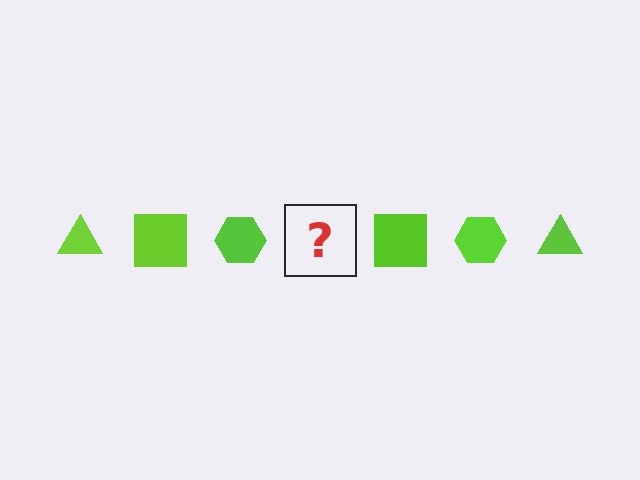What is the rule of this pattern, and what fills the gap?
The rule is that the pattern cycles through triangle, square, hexagon shapes in lime. The gap should be filled with a lime triangle.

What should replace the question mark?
The question mark should be replaced with a lime triangle.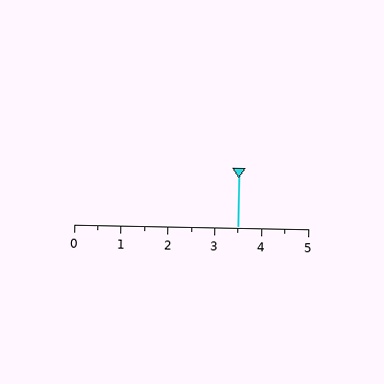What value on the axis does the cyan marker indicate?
The marker indicates approximately 3.5.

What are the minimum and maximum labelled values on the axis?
The axis runs from 0 to 5.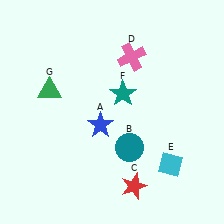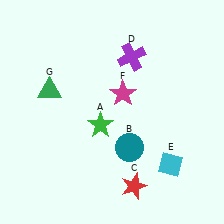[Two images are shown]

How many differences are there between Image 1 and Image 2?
There are 3 differences between the two images.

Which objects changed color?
A changed from blue to green. D changed from pink to purple. F changed from teal to magenta.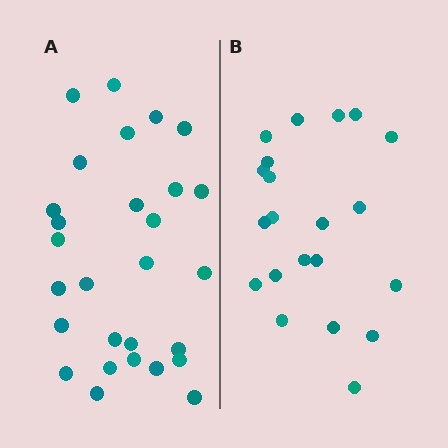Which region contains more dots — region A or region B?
Region A (the left region) has more dots.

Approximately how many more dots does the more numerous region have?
Region A has roughly 8 or so more dots than region B.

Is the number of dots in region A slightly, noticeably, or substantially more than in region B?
Region A has noticeably more, but not dramatically so. The ratio is roughly 1.3 to 1.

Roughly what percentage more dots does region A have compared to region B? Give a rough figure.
About 35% more.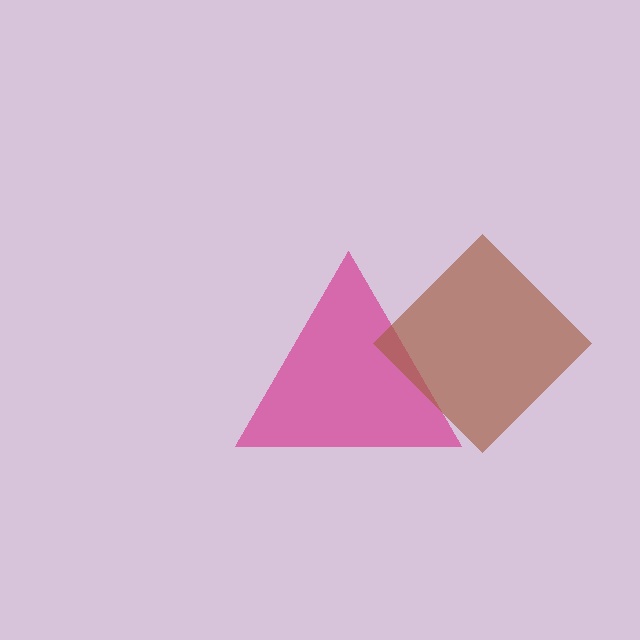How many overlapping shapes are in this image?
There are 2 overlapping shapes in the image.